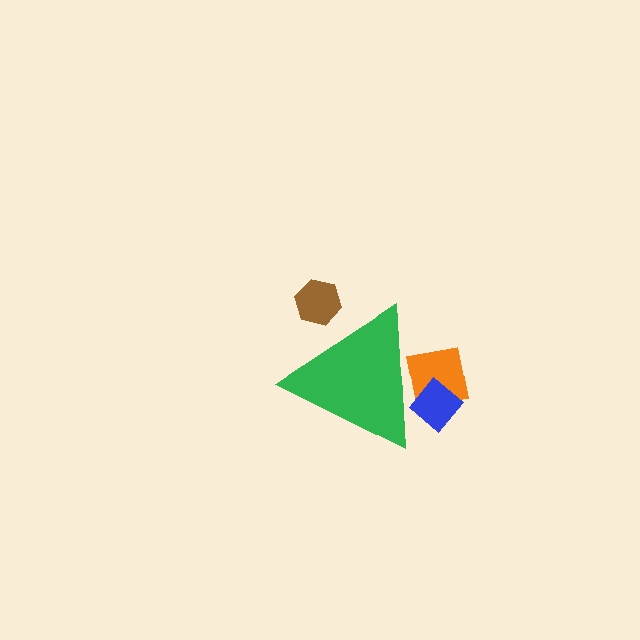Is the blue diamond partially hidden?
Yes, the blue diamond is partially hidden behind the green triangle.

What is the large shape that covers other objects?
A green triangle.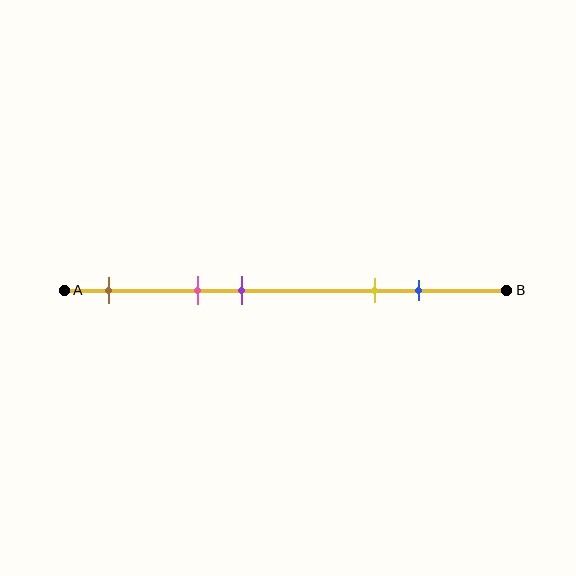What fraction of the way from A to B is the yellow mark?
The yellow mark is approximately 70% (0.7) of the way from A to B.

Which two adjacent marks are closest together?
The pink and purple marks are the closest adjacent pair.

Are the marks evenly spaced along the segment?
No, the marks are not evenly spaced.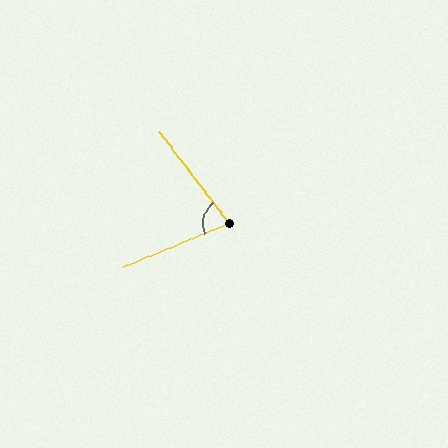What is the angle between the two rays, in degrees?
Approximately 75 degrees.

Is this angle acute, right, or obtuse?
It is acute.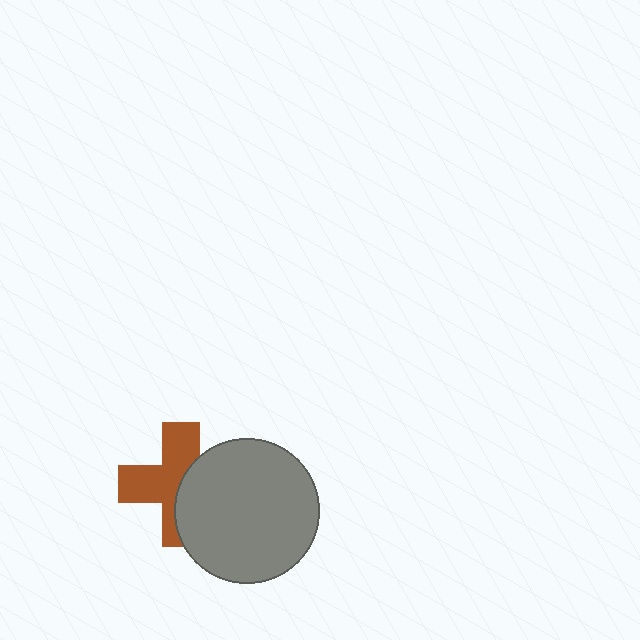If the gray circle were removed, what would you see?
You would see the complete brown cross.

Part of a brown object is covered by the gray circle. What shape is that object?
It is a cross.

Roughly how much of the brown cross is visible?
About half of it is visible (roughly 57%).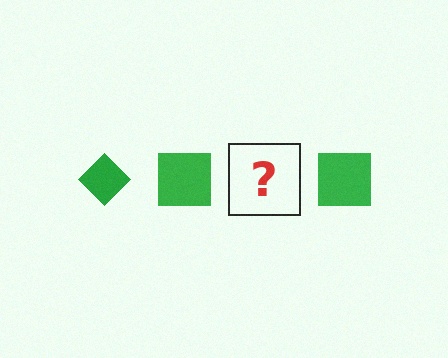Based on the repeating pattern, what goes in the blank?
The blank should be a green diamond.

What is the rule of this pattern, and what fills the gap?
The rule is that the pattern cycles through diamond, square shapes in green. The gap should be filled with a green diamond.